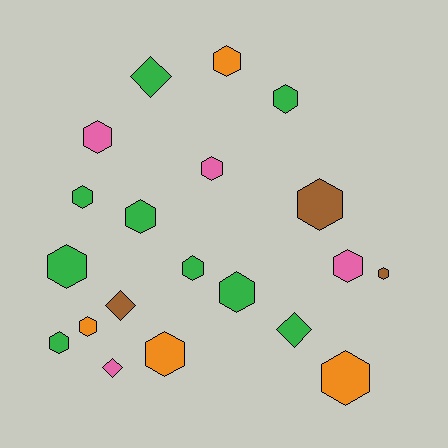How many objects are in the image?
There are 20 objects.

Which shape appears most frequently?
Hexagon, with 16 objects.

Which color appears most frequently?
Green, with 9 objects.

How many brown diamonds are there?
There is 1 brown diamond.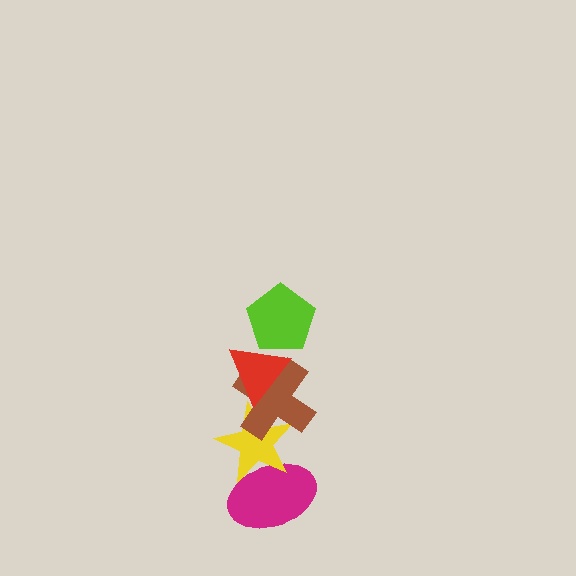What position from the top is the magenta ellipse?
The magenta ellipse is 5th from the top.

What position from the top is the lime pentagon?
The lime pentagon is 1st from the top.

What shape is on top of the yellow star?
The brown cross is on top of the yellow star.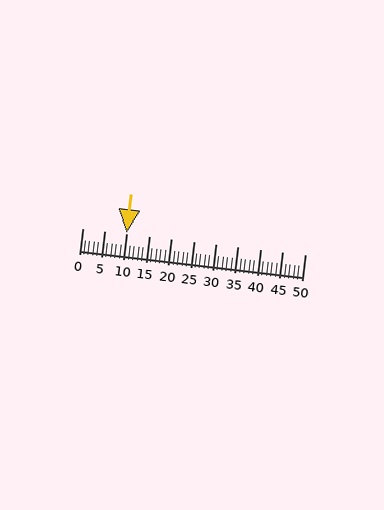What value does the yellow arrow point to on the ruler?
The yellow arrow points to approximately 10.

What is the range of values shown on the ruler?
The ruler shows values from 0 to 50.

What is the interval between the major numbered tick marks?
The major tick marks are spaced 5 units apart.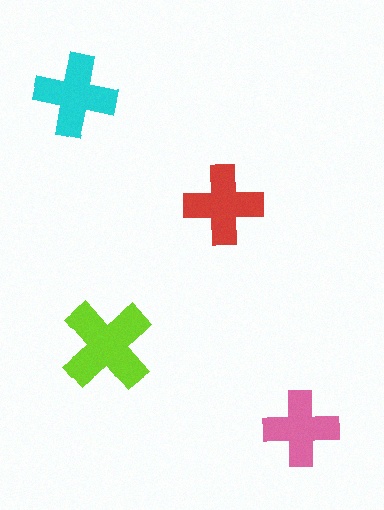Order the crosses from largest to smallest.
the lime one, the cyan one, the red one, the pink one.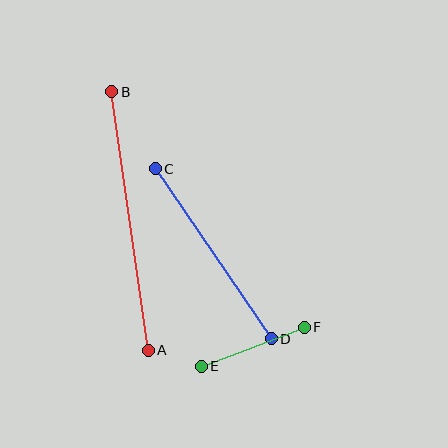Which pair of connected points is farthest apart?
Points A and B are farthest apart.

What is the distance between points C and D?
The distance is approximately 206 pixels.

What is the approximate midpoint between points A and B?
The midpoint is at approximately (130, 221) pixels.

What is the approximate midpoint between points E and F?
The midpoint is at approximately (253, 347) pixels.